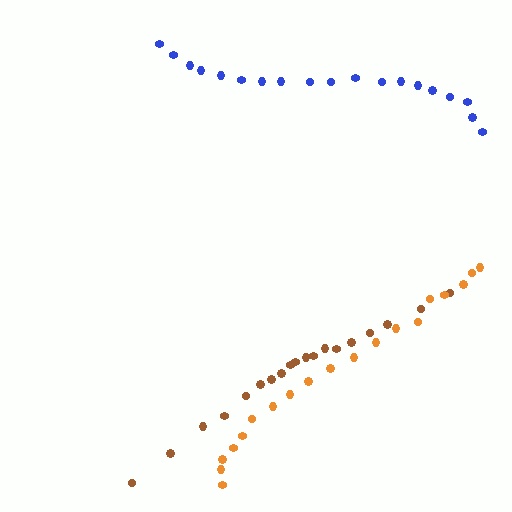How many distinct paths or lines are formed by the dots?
There are 3 distinct paths.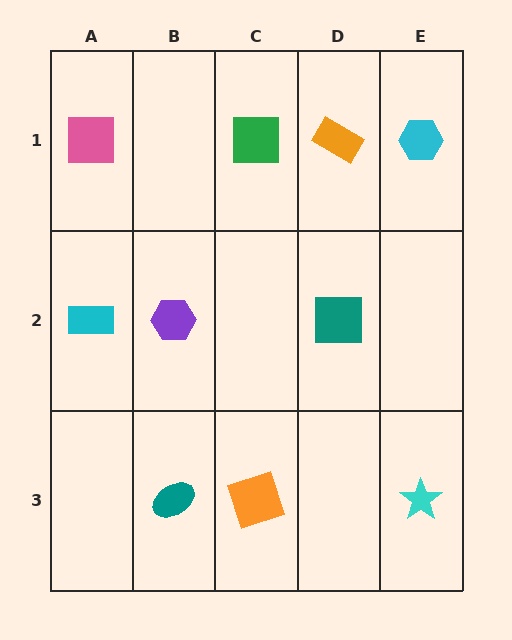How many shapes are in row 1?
4 shapes.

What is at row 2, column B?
A purple hexagon.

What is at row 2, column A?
A cyan rectangle.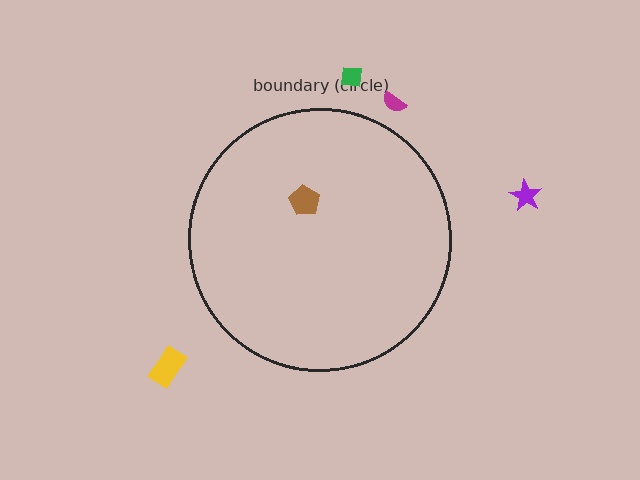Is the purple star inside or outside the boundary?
Outside.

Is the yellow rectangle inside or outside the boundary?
Outside.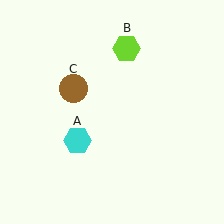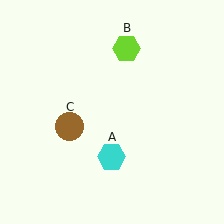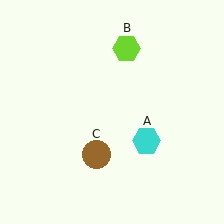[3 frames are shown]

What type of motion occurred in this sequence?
The cyan hexagon (object A), brown circle (object C) rotated counterclockwise around the center of the scene.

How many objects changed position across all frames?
2 objects changed position: cyan hexagon (object A), brown circle (object C).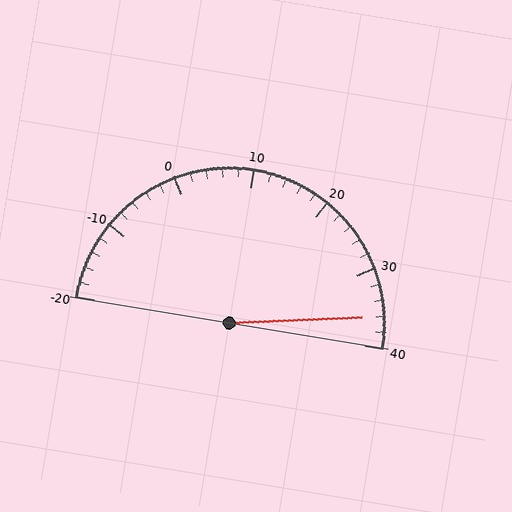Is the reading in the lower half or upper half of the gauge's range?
The reading is in the upper half of the range (-20 to 40).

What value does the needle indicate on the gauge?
The needle indicates approximately 36.